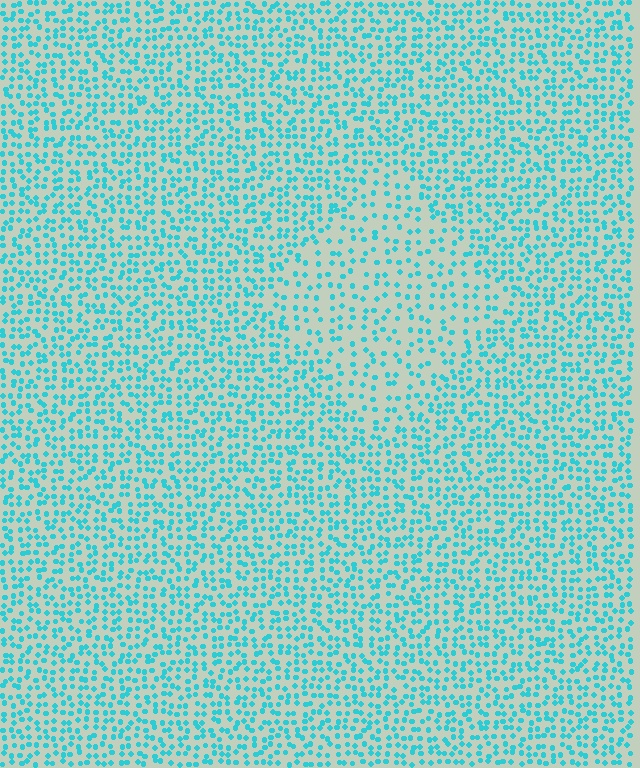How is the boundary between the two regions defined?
The boundary is defined by a change in element density (approximately 1.8x ratio). All elements are the same color, size, and shape.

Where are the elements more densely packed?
The elements are more densely packed outside the diamond boundary.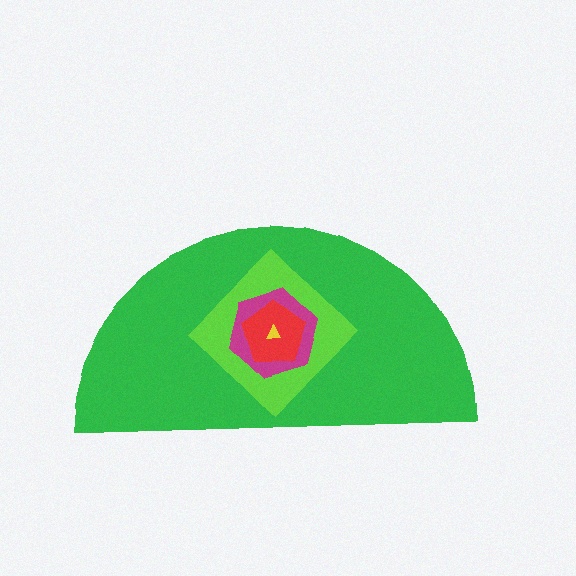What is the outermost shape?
The green semicircle.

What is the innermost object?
The yellow triangle.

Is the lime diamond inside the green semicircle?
Yes.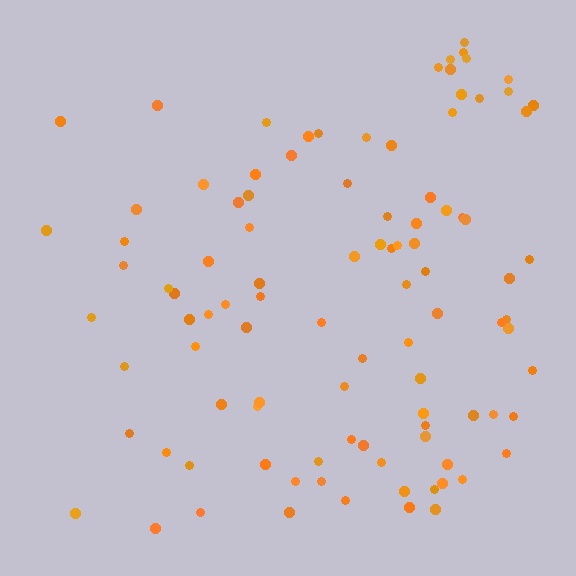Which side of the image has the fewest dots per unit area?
The left.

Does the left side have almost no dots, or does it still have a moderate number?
Still a moderate number, just noticeably fewer than the right.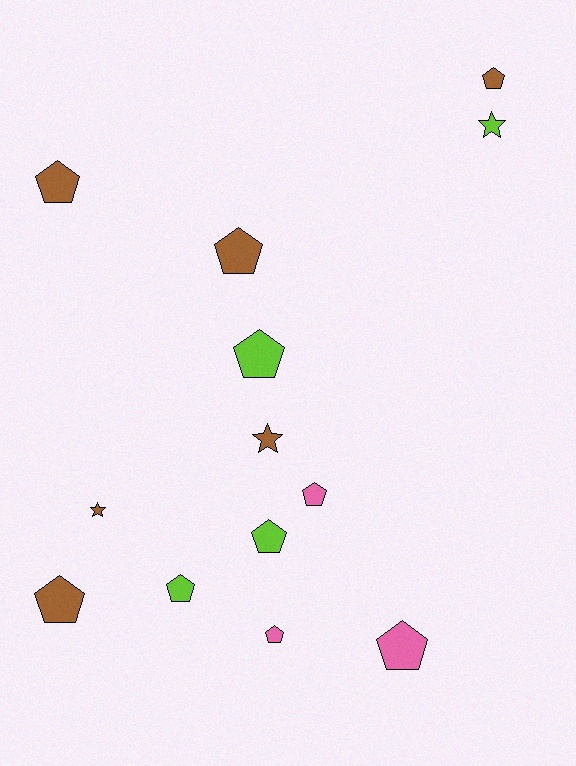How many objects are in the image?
There are 13 objects.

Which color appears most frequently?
Brown, with 6 objects.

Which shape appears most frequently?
Pentagon, with 10 objects.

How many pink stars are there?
There are no pink stars.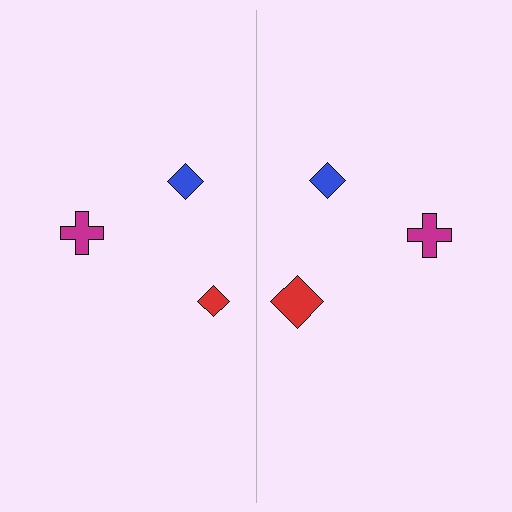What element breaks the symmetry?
The red diamond on the right side has a different size than its mirror counterpart.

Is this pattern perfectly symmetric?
No, the pattern is not perfectly symmetric. The red diamond on the right side has a different size than its mirror counterpart.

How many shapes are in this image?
There are 6 shapes in this image.